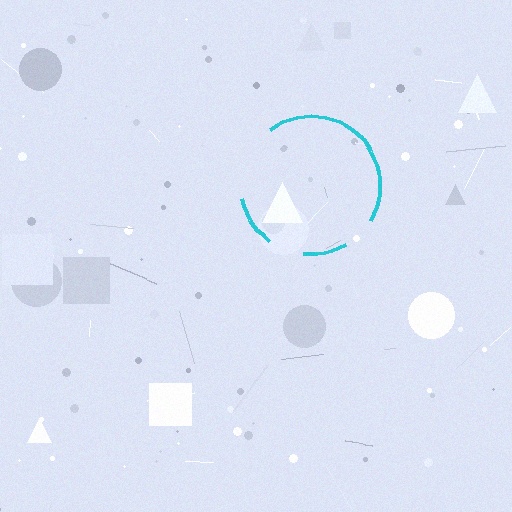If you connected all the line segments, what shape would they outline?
They would outline a circle.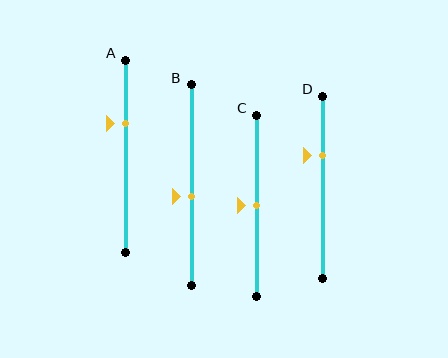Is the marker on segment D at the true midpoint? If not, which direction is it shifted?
No, the marker on segment D is shifted upward by about 18% of the segment length.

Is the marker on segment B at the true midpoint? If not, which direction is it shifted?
No, the marker on segment B is shifted downward by about 6% of the segment length.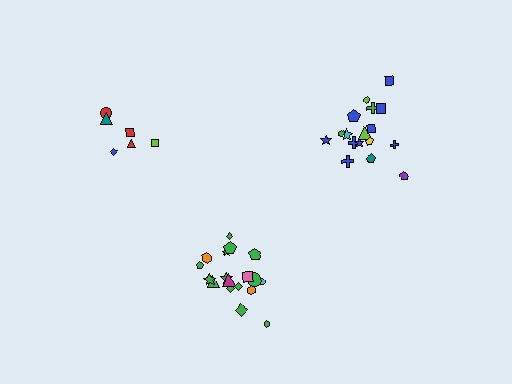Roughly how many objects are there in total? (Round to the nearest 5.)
Roughly 40 objects in total.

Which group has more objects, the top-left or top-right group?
The top-right group.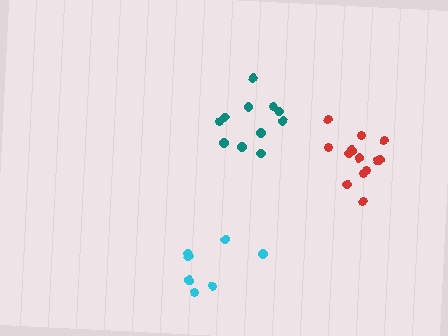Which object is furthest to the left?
The cyan cluster is leftmost.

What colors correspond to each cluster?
The clusters are colored: red, teal, cyan.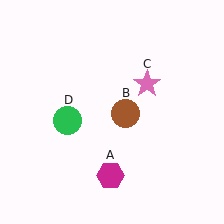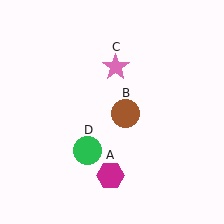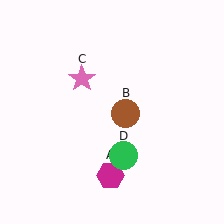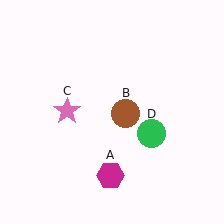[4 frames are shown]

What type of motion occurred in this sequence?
The pink star (object C), green circle (object D) rotated counterclockwise around the center of the scene.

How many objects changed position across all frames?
2 objects changed position: pink star (object C), green circle (object D).